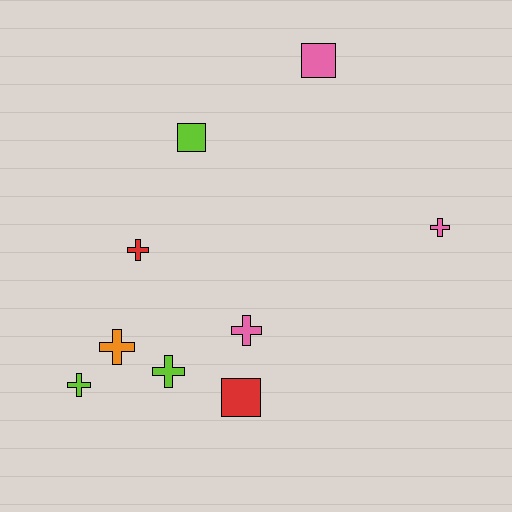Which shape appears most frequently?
Cross, with 6 objects.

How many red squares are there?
There is 1 red square.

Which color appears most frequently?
Pink, with 3 objects.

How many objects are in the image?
There are 9 objects.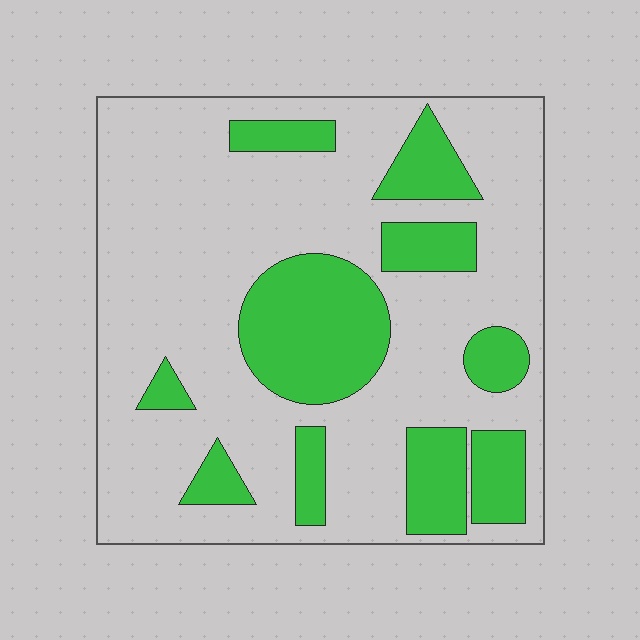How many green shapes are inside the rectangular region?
10.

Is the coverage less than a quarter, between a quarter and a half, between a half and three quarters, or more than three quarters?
Between a quarter and a half.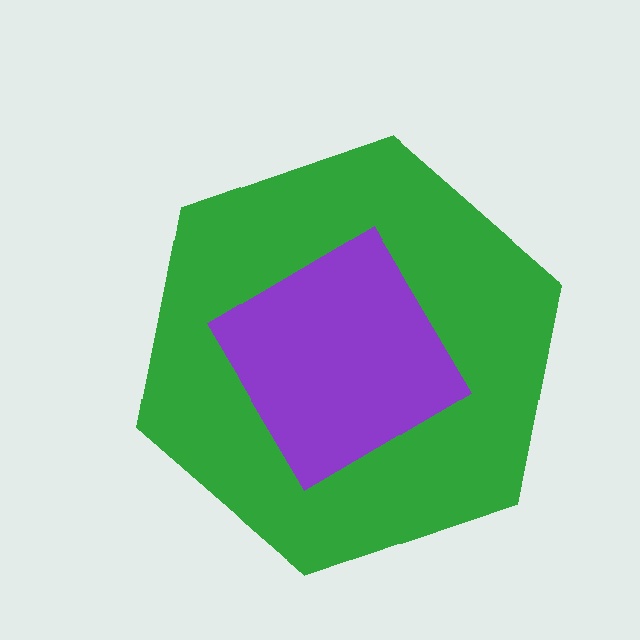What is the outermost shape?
The green hexagon.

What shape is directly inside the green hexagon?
The purple diamond.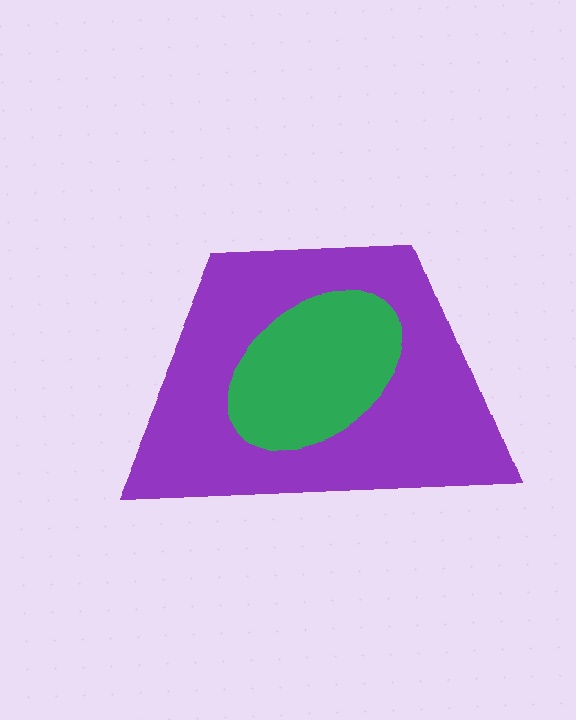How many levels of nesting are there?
2.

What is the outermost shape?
The purple trapezoid.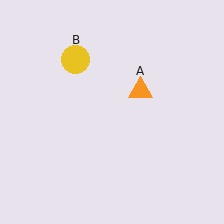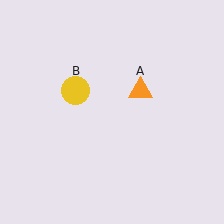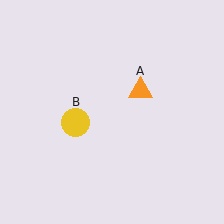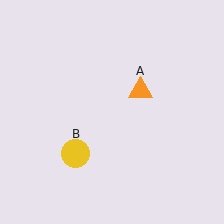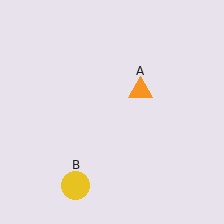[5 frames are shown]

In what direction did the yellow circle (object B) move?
The yellow circle (object B) moved down.